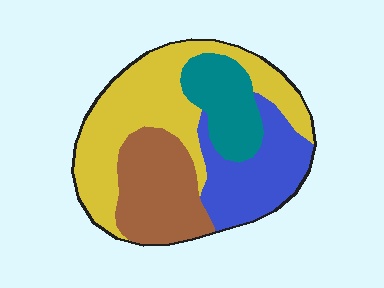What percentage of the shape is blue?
Blue covers 22% of the shape.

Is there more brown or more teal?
Brown.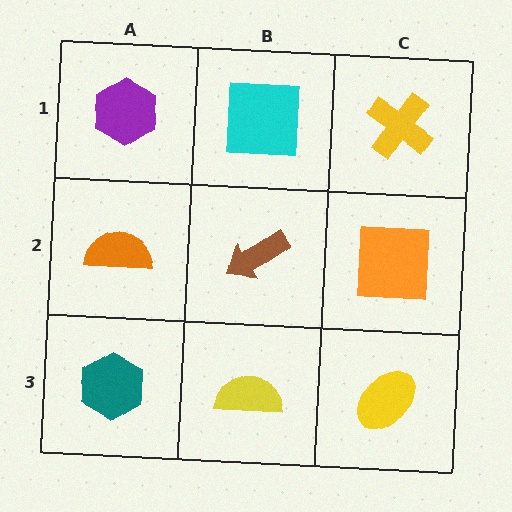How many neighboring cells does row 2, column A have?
3.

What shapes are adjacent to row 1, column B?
A brown arrow (row 2, column B), a purple hexagon (row 1, column A), a yellow cross (row 1, column C).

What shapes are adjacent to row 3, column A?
An orange semicircle (row 2, column A), a yellow semicircle (row 3, column B).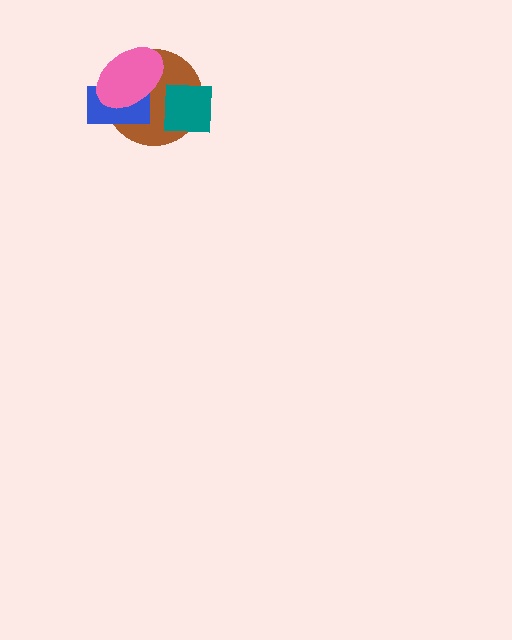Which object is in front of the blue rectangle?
The pink ellipse is in front of the blue rectangle.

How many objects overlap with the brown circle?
3 objects overlap with the brown circle.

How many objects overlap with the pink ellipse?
2 objects overlap with the pink ellipse.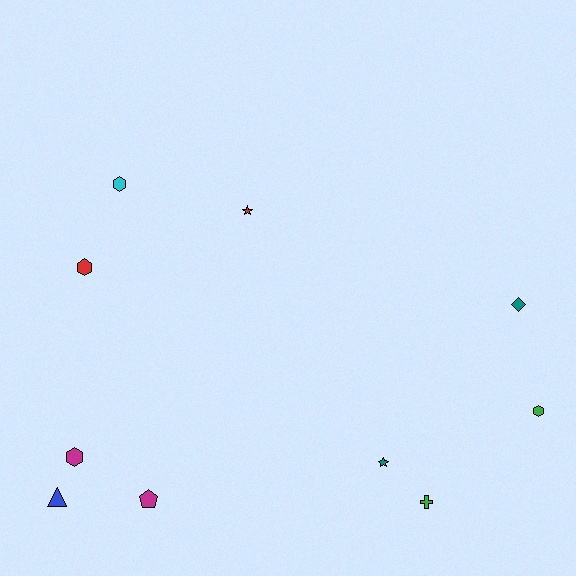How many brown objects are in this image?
There are no brown objects.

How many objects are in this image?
There are 10 objects.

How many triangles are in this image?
There is 1 triangle.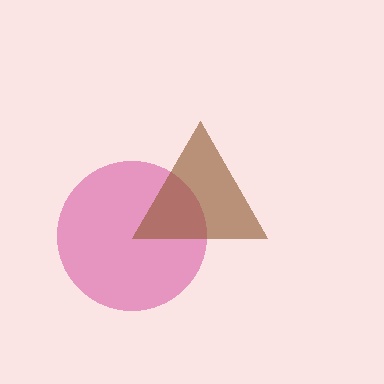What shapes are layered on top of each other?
The layered shapes are: a pink circle, a brown triangle.